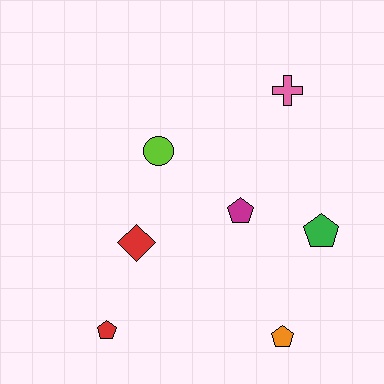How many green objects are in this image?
There is 1 green object.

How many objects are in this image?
There are 7 objects.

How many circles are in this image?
There is 1 circle.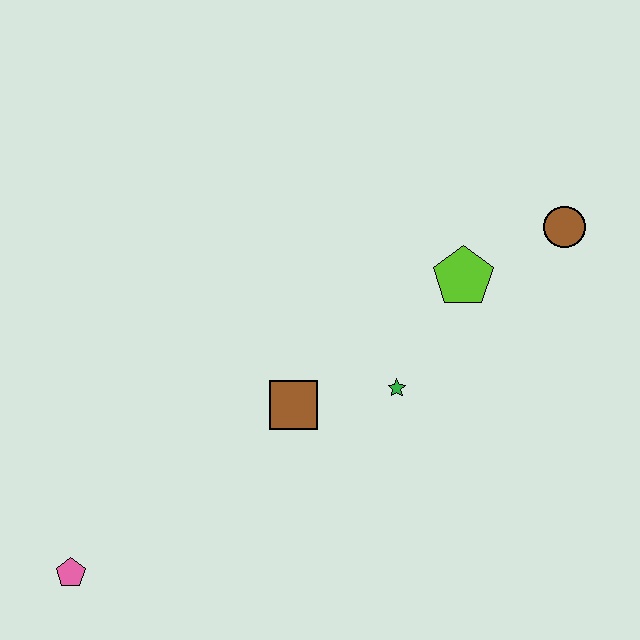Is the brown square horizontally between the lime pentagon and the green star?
No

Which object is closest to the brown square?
The green star is closest to the brown square.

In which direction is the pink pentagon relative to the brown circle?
The pink pentagon is to the left of the brown circle.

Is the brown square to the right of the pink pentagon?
Yes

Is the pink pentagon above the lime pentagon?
No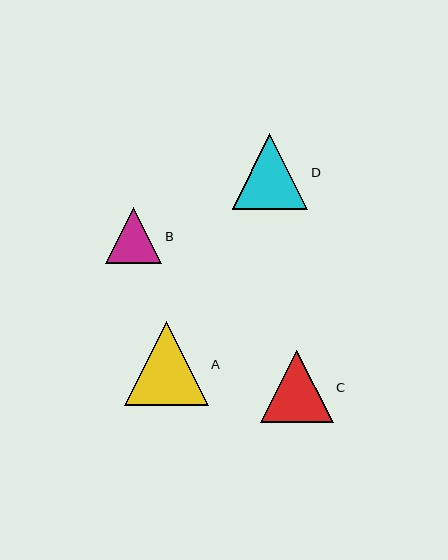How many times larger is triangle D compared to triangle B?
Triangle D is approximately 1.4 times the size of triangle B.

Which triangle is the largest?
Triangle A is the largest with a size of approximately 84 pixels.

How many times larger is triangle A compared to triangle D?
Triangle A is approximately 1.1 times the size of triangle D.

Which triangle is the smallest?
Triangle B is the smallest with a size of approximately 56 pixels.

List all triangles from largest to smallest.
From largest to smallest: A, D, C, B.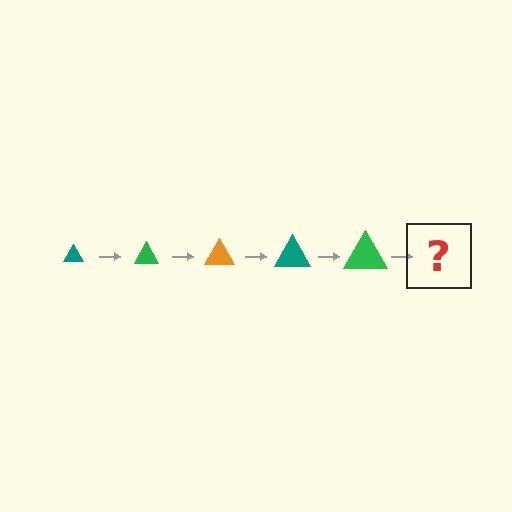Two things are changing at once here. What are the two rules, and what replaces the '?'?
The two rules are that the triangle grows larger each step and the color cycles through teal, green, and orange. The '?' should be an orange triangle, larger than the previous one.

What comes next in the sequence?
The next element should be an orange triangle, larger than the previous one.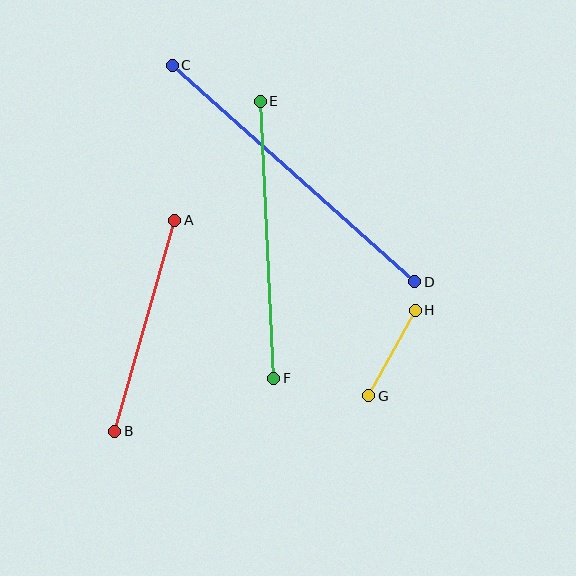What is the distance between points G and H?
The distance is approximately 97 pixels.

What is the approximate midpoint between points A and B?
The midpoint is at approximately (145, 326) pixels.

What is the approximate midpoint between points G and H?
The midpoint is at approximately (392, 353) pixels.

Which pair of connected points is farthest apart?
Points C and D are farthest apart.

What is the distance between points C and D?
The distance is approximately 325 pixels.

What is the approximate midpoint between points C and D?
The midpoint is at approximately (293, 174) pixels.